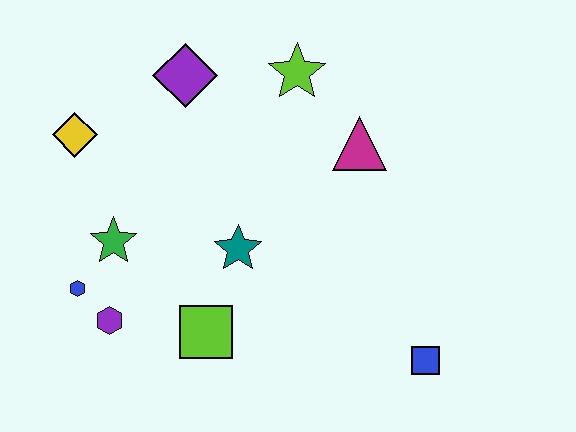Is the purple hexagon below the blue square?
No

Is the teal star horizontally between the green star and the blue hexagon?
No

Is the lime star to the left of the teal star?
No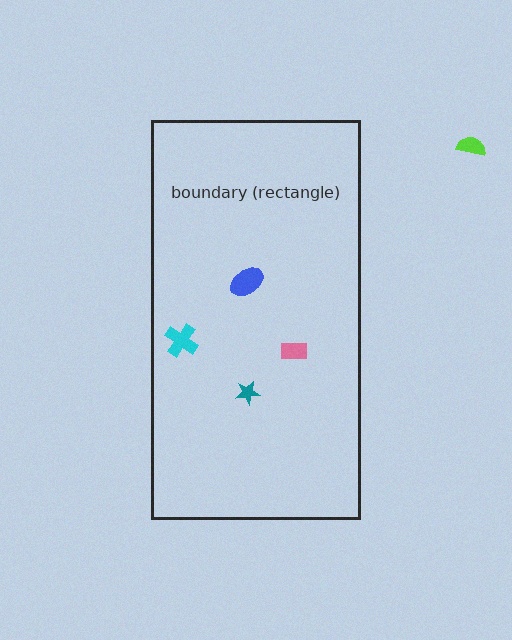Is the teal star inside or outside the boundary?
Inside.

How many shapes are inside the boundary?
4 inside, 1 outside.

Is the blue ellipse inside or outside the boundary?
Inside.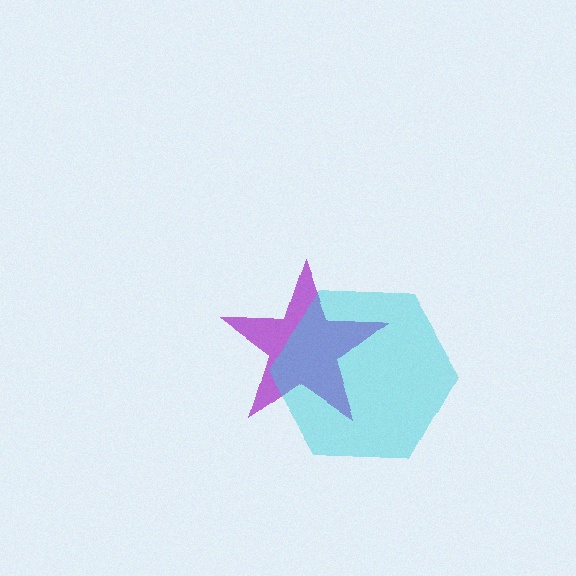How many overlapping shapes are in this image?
There are 2 overlapping shapes in the image.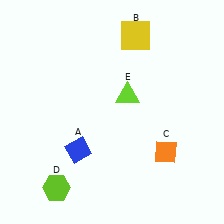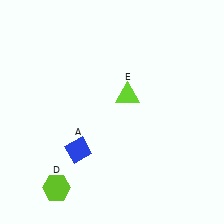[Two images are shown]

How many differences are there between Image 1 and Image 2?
There are 2 differences between the two images.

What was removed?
The yellow square (B), the orange diamond (C) were removed in Image 2.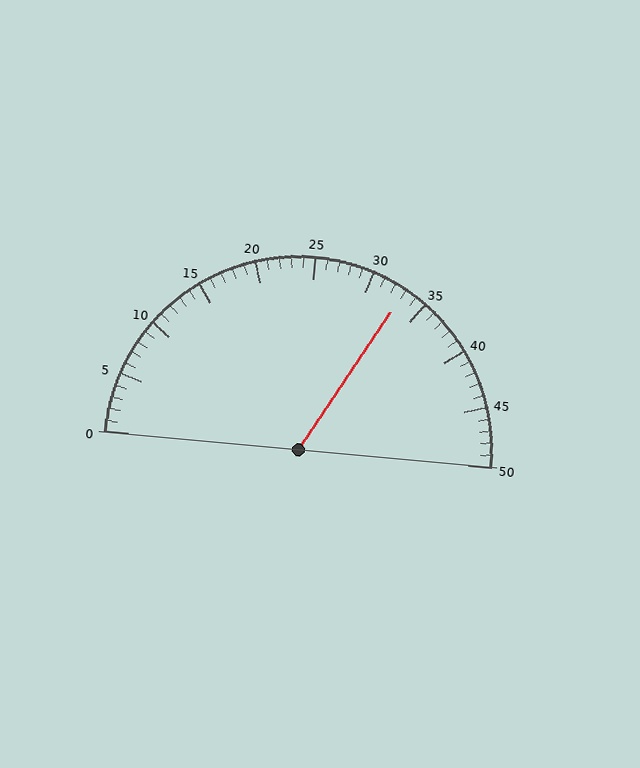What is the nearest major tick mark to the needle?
The nearest major tick mark is 35.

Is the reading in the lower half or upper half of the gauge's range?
The reading is in the upper half of the range (0 to 50).